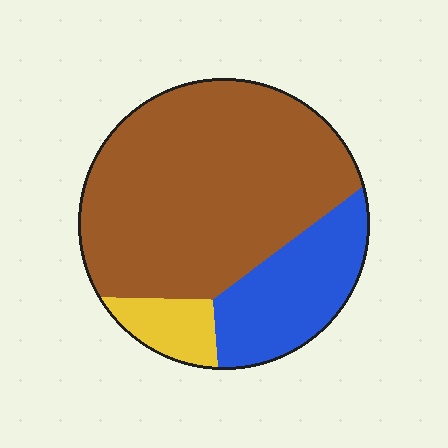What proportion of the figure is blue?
Blue takes up about one quarter (1/4) of the figure.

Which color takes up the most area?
Brown, at roughly 70%.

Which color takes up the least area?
Yellow, at roughly 10%.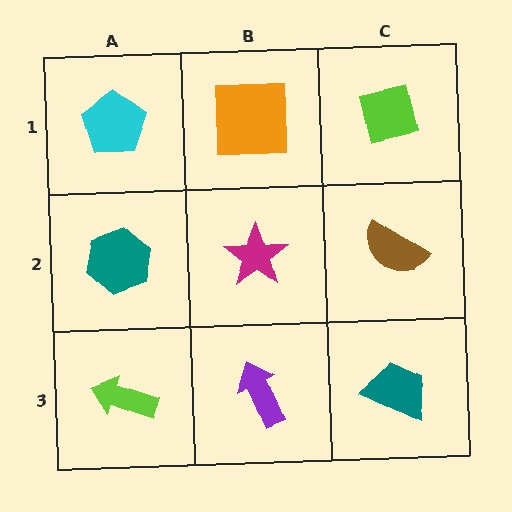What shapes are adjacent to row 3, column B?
A magenta star (row 2, column B), a lime arrow (row 3, column A), a teal trapezoid (row 3, column C).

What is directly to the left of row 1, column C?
An orange square.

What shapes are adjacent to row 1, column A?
A teal hexagon (row 2, column A), an orange square (row 1, column B).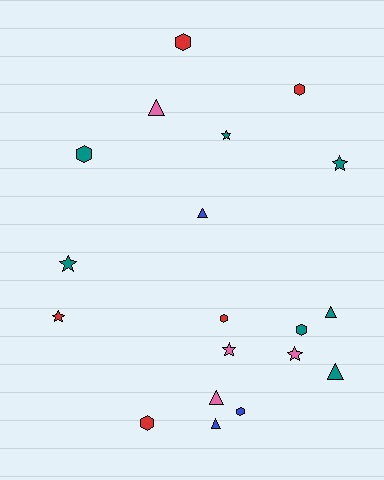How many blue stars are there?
There are no blue stars.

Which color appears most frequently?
Teal, with 7 objects.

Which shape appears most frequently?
Hexagon, with 7 objects.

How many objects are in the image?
There are 19 objects.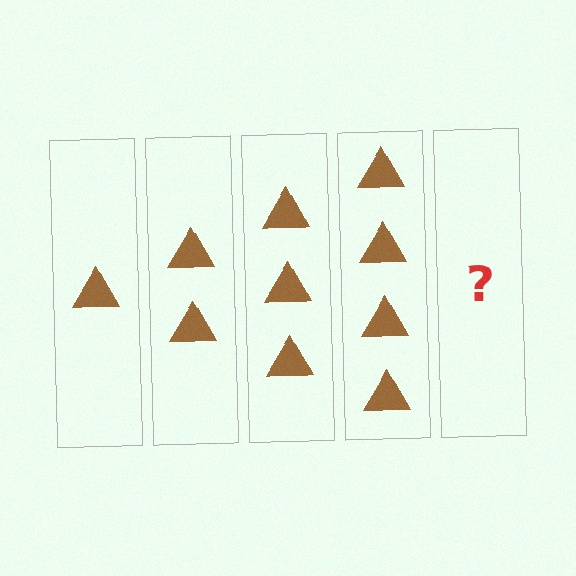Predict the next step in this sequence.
The next step is 5 triangles.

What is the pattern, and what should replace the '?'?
The pattern is that each step adds one more triangle. The '?' should be 5 triangles.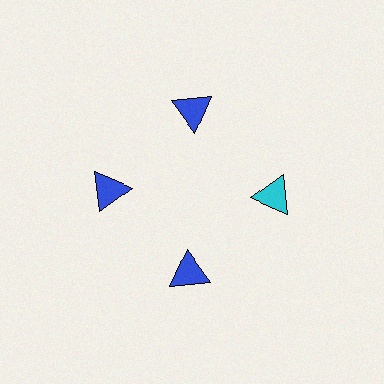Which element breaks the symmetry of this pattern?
The cyan triangle at roughly the 3 o'clock position breaks the symmetry. All other shapes are blue triangles.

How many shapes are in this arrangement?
There are 4 shapes arranged in a ring pattern.